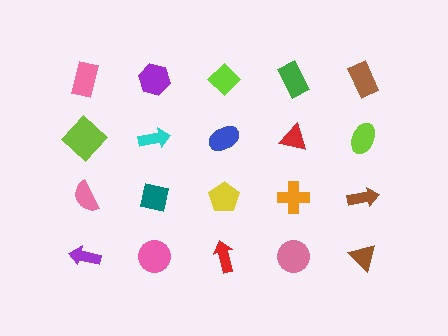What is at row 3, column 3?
A yellow pentagon.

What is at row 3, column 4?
An orange cross.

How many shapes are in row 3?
5 shapes.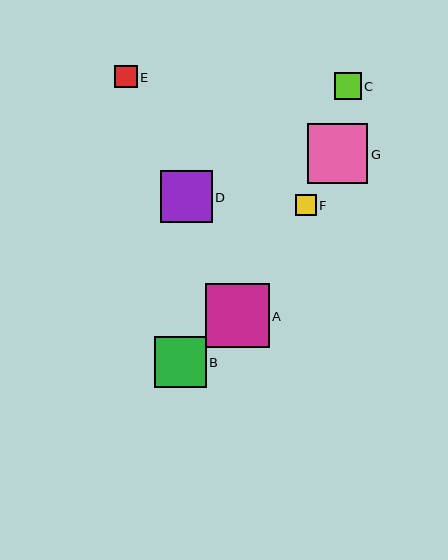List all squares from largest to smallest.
From largest to smallest: A, G, D, B, C, E, F.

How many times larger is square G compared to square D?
Square G is approximately 1.2 times the size of square D.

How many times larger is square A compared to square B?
Square A is approximately 1.3 times the size of square B.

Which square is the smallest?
Square F is the smallest with a size of approximately 20 pixels.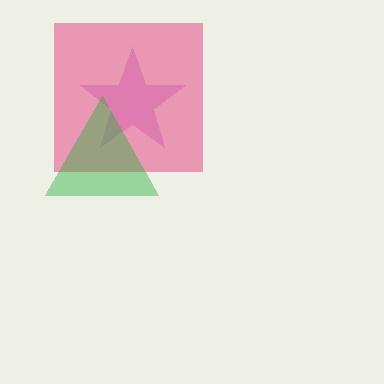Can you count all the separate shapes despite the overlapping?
Yes, there are 3 separate shapes.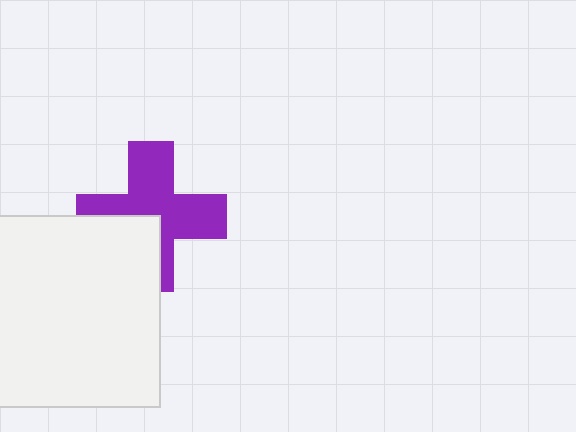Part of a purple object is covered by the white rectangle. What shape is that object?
It is a cross.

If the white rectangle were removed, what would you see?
You would see the complete purple cross.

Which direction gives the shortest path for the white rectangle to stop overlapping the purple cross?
Moving toward the lower-left gives the shortest separation.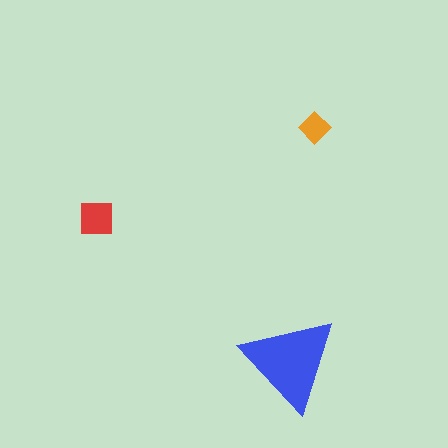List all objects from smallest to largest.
The orange diamond, the red square, the blue triangle.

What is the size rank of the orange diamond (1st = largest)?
3rd.